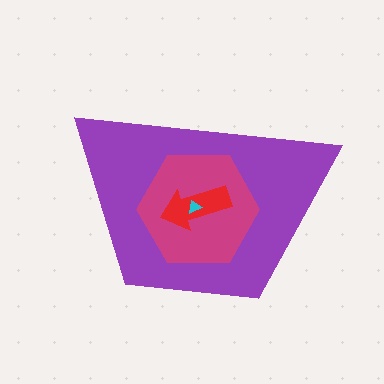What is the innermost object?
The cyan triangle.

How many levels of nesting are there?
4.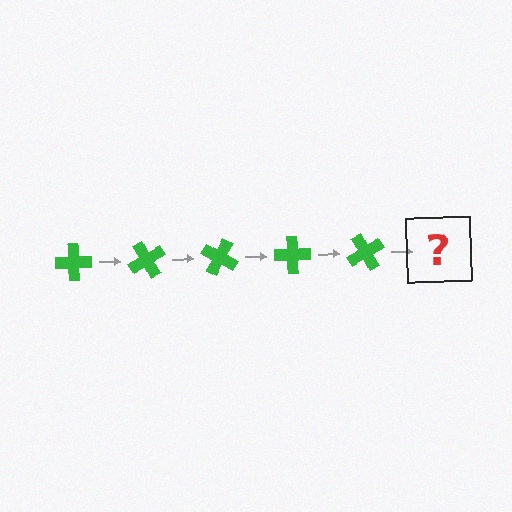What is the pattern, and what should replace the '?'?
The pattern is that the cross rotates 60 degrees each step. The '?' should be a green cross rotated 300 degrees.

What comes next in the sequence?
The next element should be a green cross rotated 300 degrees.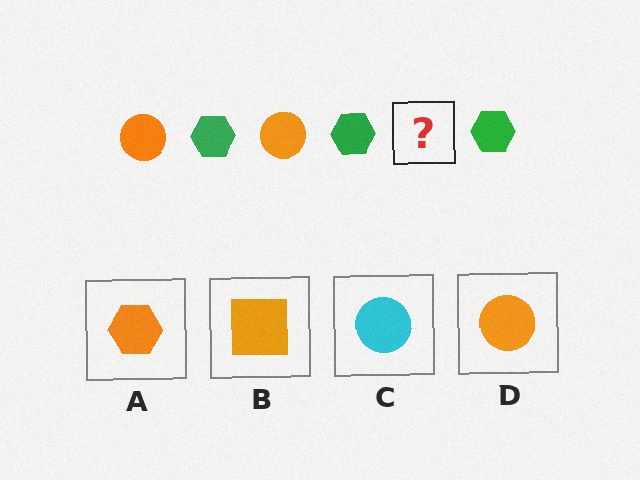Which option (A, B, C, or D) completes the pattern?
D.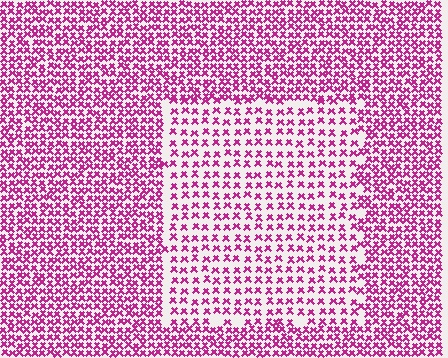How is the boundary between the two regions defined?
The boundary is defined by a change in element density (approximately 1.9x ratio). All elements are the same color, size, and shape.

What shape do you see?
I see a rectangle.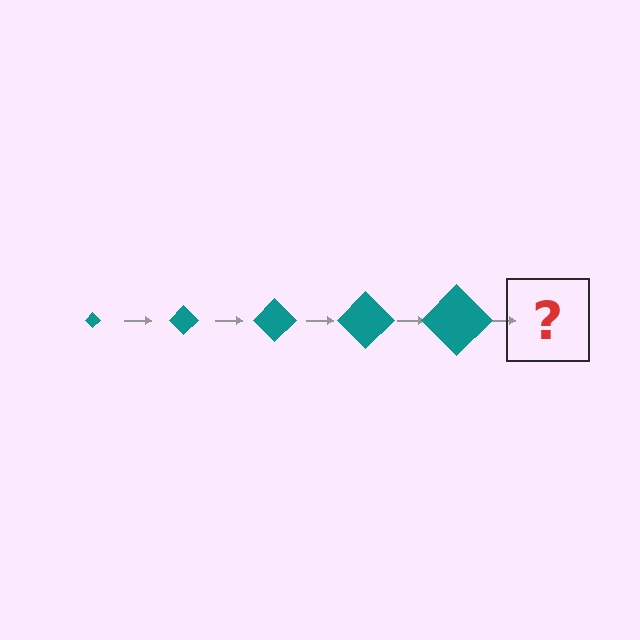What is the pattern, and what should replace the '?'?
The pattern is that the diamond gets progressively larger each step. The '?' should be a teal diamond, larger than the previous one.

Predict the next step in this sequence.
The next step is a teal diamond, larger than the previous one.